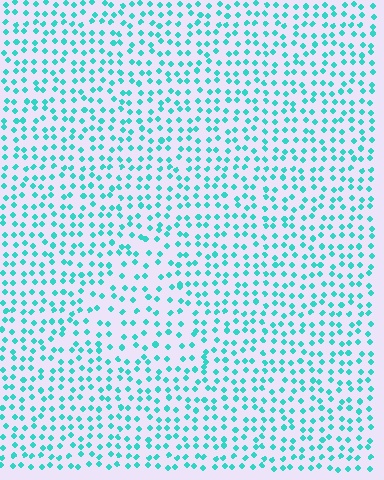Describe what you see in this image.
The image contains small cyan elements arranged at two different densities. A triangle-shaped region is visible where the elements are less densely packed than the surrounding area.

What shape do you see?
I see a triangle.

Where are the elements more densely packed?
The elements are more densely packed outside the triangle boundary.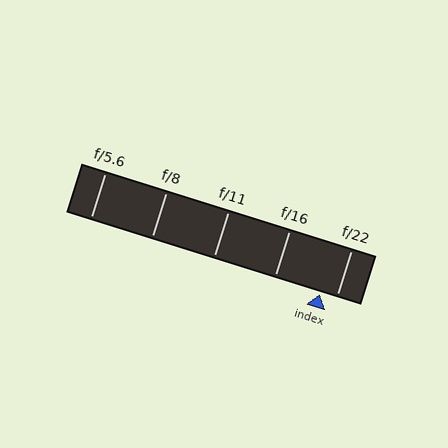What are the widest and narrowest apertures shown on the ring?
The widest aperture shown is f/5.6 and the narrowest is f/22.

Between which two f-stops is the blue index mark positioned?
The index mark is between f/16 and f/22.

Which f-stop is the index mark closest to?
The index mark is closest to f/22.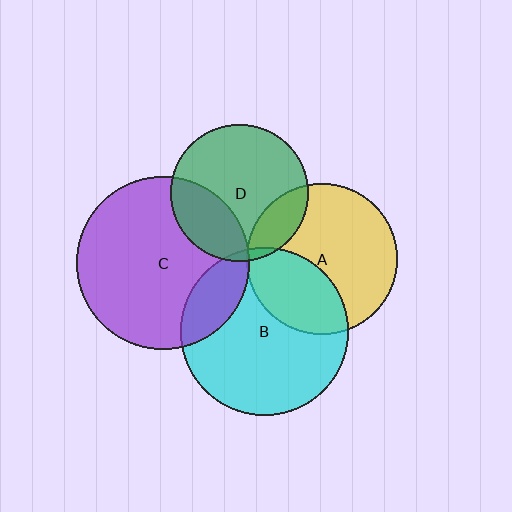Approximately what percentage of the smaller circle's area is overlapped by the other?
Approximately 15%.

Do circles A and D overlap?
Yes.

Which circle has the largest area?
Circle C (purple).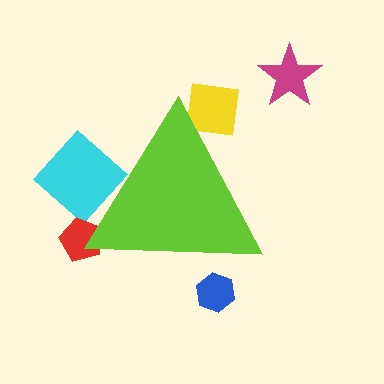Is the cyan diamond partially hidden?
Yes, the cyan diamond is partially hidden behind the lime triangle.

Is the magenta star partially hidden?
No, the magenta star is fully visible.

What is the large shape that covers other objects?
A lime triangle.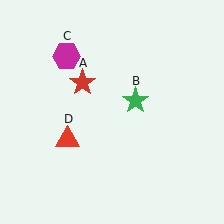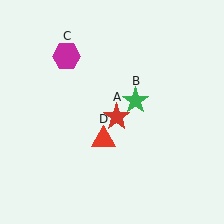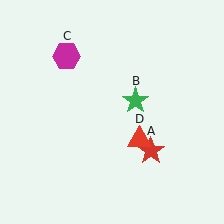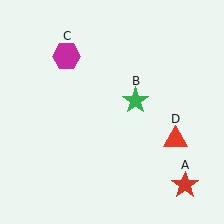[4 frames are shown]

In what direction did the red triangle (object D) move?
The red triangle (object D) moved right.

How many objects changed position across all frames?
2 objects changed position: red star (object A), red triangle (object D).